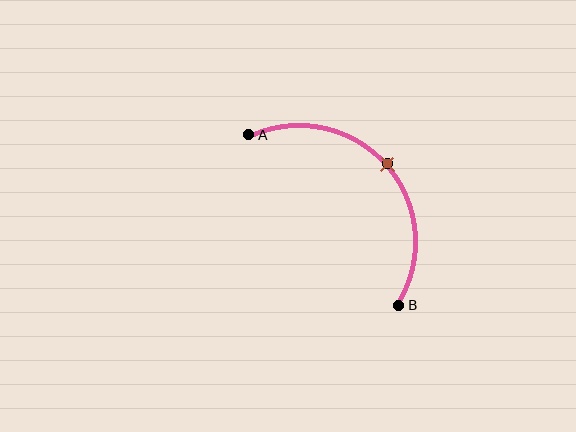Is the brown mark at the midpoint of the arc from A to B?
Yes. The brown mark lies on the arc at equal arc-length from both A and B — it is the arc midpoint.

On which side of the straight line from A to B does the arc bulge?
The arc bulges above and to the right of the straight line connecting A and B.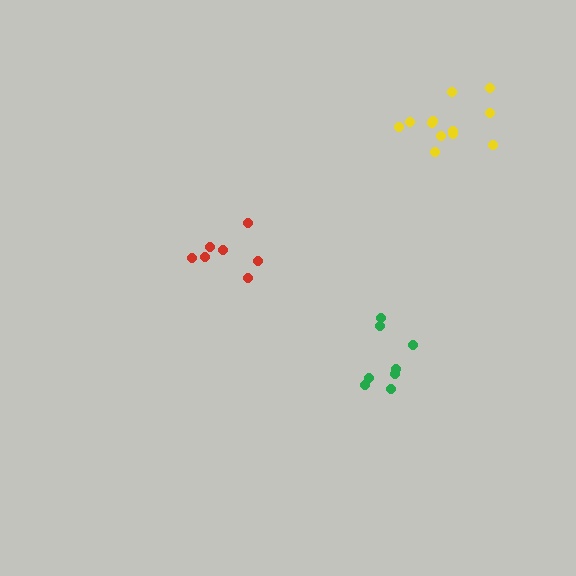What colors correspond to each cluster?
The clusters are colored: red, green, yellow.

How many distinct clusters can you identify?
There are 3 distinct clusters.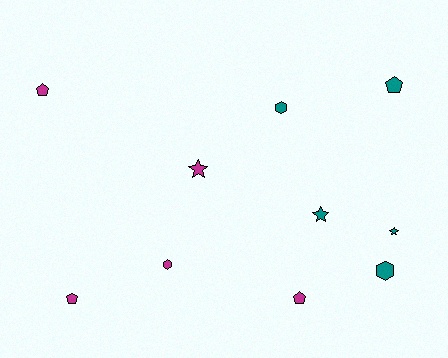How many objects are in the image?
There are 10 objects.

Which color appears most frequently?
Magenta, with 5 objects.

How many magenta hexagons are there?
There is 1 magenta hexagon.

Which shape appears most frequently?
Pentagon, with 4 objects.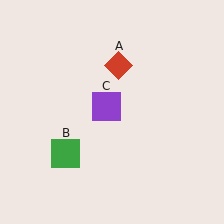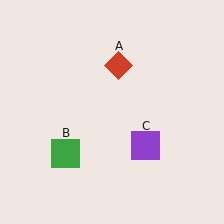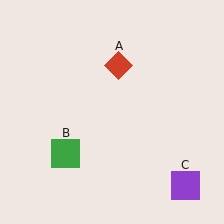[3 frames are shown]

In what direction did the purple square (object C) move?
The purple square (object C) moved down and to the right.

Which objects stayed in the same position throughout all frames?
Red diamond (object A) and green square (object B) remained stationary.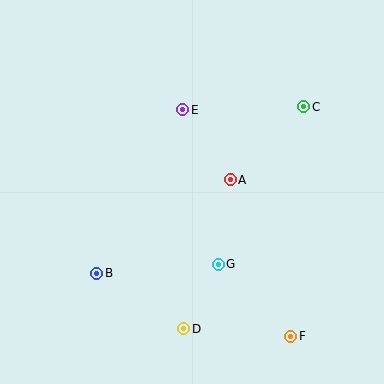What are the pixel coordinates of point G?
Point G is at (218, 264).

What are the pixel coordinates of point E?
Point E is at (183, 110).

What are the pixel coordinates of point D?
Point D is at (184, 329).